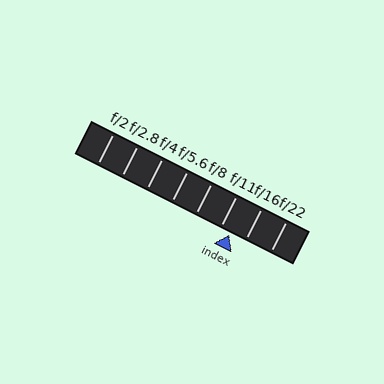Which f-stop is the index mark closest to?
The index mark is closest to f/11.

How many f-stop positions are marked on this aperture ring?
There are 8 f-stop positions marked.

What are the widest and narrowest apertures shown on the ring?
The widest aperture shown is f/2 and the narrowest is f/22.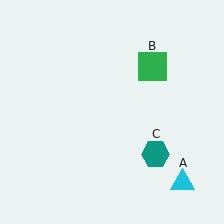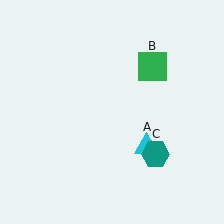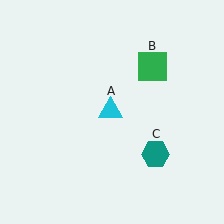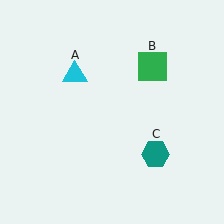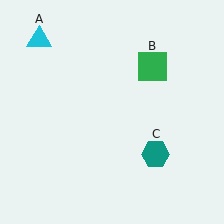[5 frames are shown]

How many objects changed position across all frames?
1 object changed position: cyan triangle (object A).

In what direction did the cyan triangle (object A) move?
The cyan triangle (object A) moved up and to the left.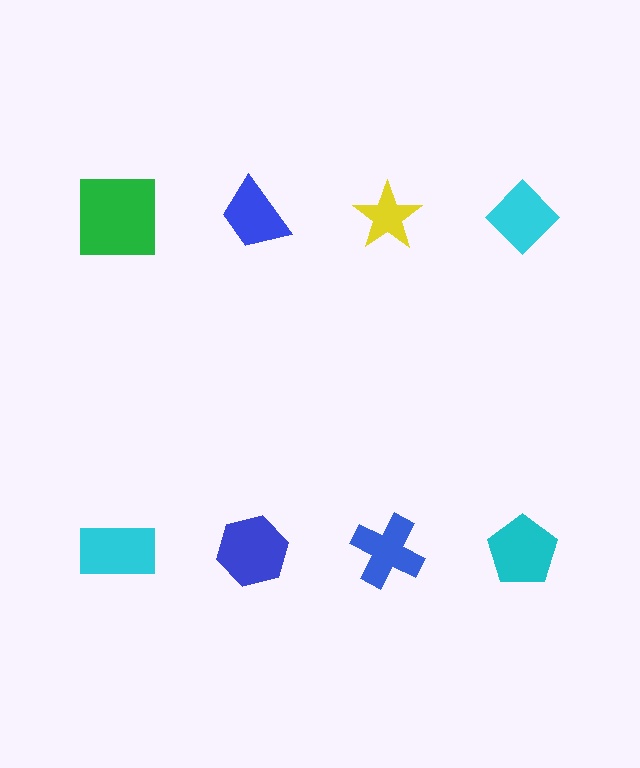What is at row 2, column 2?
A blue hexagon.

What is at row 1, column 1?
A green square.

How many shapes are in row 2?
4 shapes.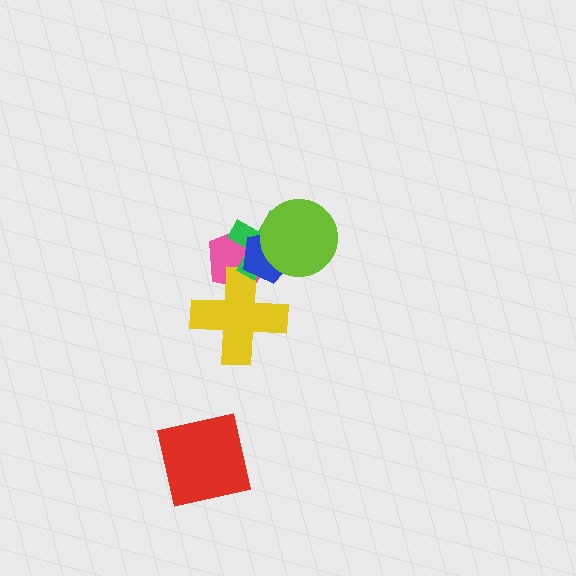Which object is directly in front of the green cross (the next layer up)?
The blue pentagon is directly in front of the green cross.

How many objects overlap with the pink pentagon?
4 objects overlap with the pink pentagon.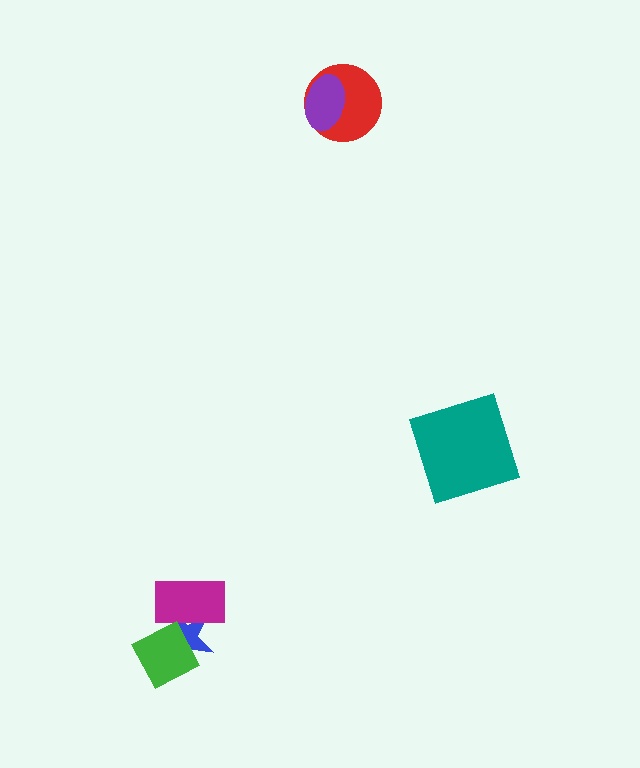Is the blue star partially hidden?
Yes, it is partially covered by another shape.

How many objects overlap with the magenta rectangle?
1 object overlaps with the magenta rectangle.